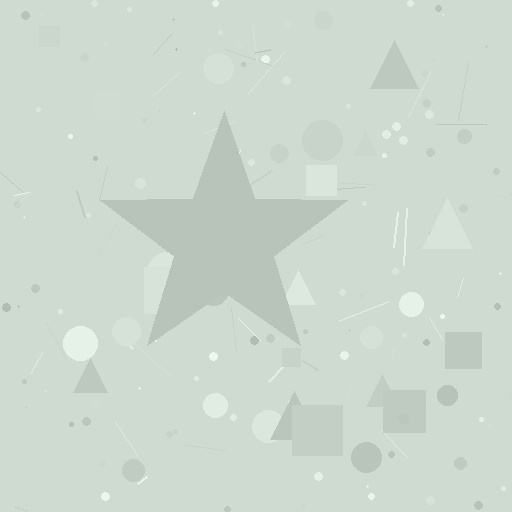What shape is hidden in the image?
A star is hidden in the image.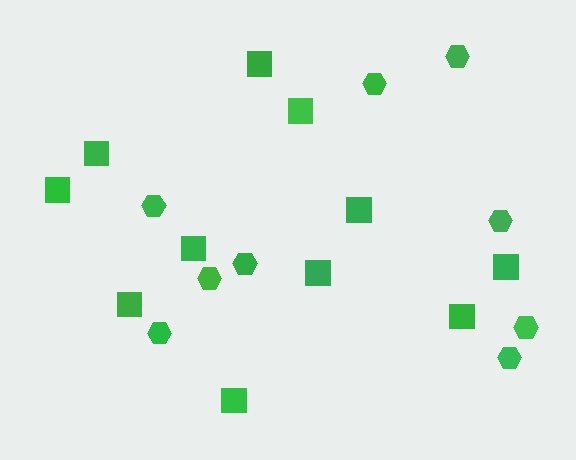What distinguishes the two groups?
There are 2 groups: one group of hexagons (9) and one group of squares (11).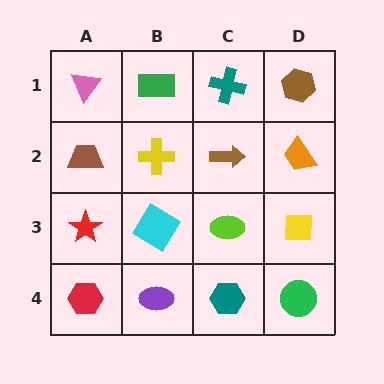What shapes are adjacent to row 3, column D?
An orange trapezoid (row 2, column D), a green circle (row 4, column D), a lime ellipse (row 3, column C).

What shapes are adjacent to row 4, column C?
A lime ellipse (row 3, column C), a purple ellipse (row 4, column B), a green circle (row 4, column D).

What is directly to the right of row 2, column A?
A yellow cross.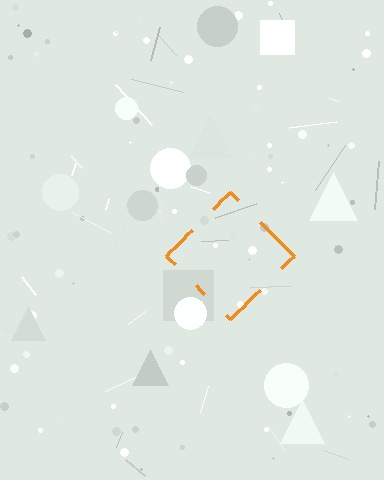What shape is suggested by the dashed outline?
The dashed outline suggests a diamond.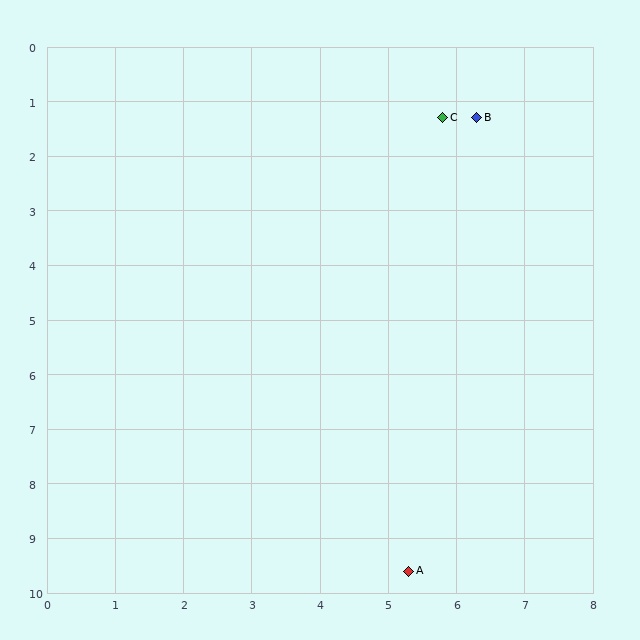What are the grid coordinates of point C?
Point C is at approximately (5.8, 1.3).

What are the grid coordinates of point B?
Point B is at approximately (6.3, 1.3).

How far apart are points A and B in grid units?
Points A and B are about 8.4 grid units apart.